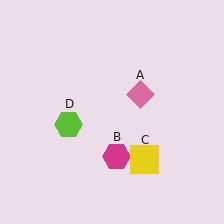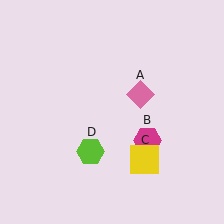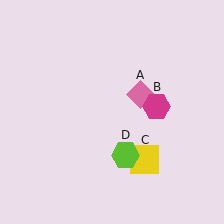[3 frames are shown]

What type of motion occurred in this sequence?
The magenta hexagon (object B), lime hexagon (object D) rotated counterclockwise around the center of the scene.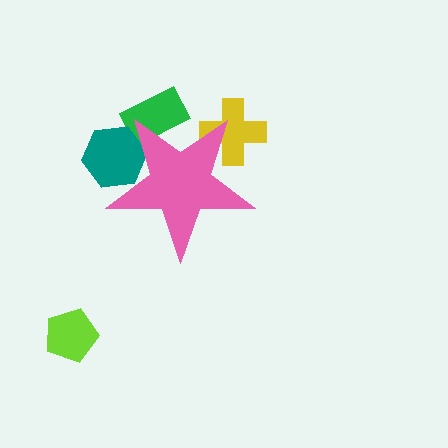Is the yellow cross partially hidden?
Yes, the yellow cross is partially hidden behind the pink star.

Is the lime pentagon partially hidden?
No, the lime pentagon is fully visible.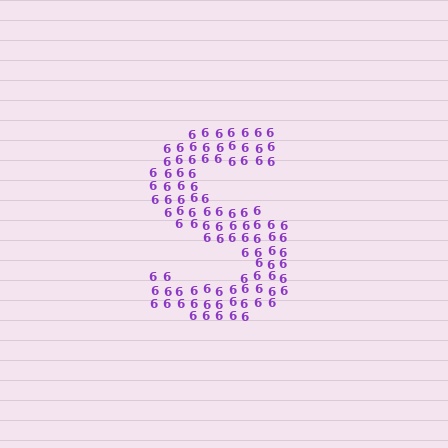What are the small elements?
The small elements are digit 6's.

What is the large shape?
The large shape is the letter S.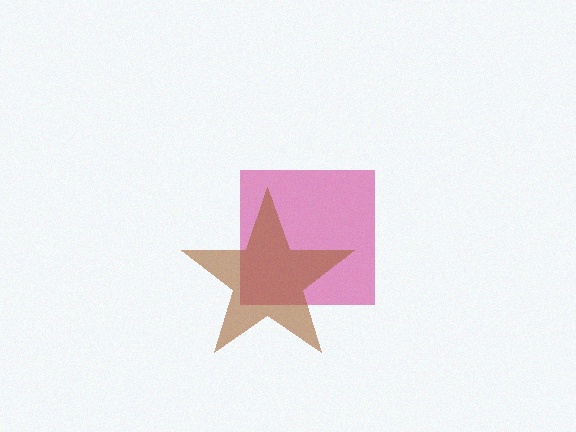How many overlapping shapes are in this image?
There are 2 overlapping shapes in the image.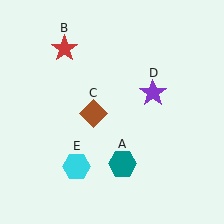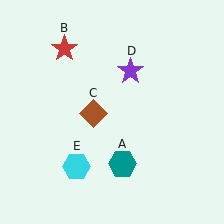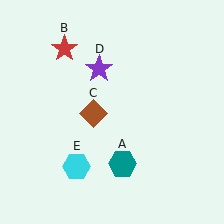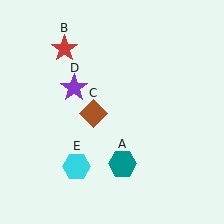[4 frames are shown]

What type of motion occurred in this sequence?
The purple star (object D) rotated counterclockwise around the center of the scene.